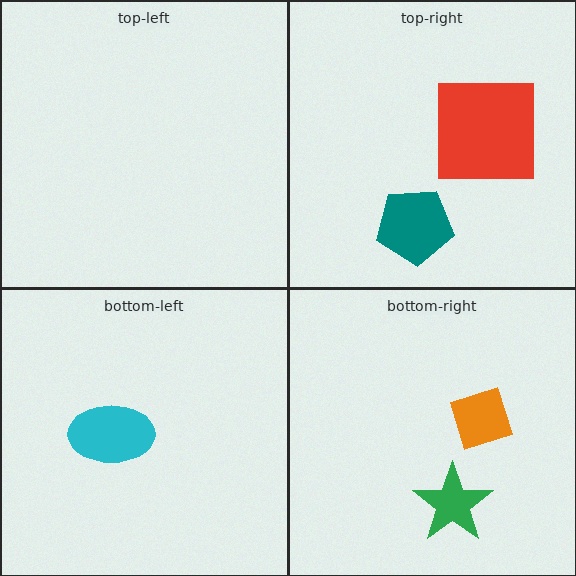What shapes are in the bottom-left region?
The cyan ellipse.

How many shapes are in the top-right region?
2.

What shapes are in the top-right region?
The red square, the teal pentagon.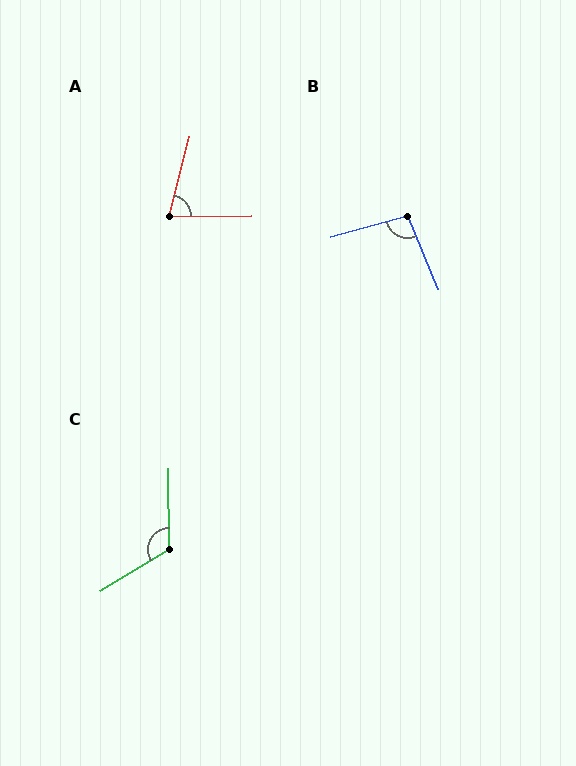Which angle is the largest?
C, at approximately 121 degrees.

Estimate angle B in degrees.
Approximately 97 degrees.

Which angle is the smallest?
A, at approximately 75 degrees.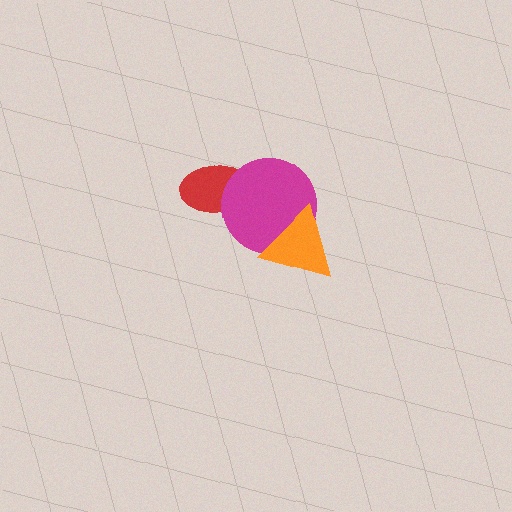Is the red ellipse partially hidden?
Yes, it is partially covered by another shape.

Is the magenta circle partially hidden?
Yes, it is partially covered by another shape.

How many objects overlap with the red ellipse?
1 object overlaps with the red ellipse.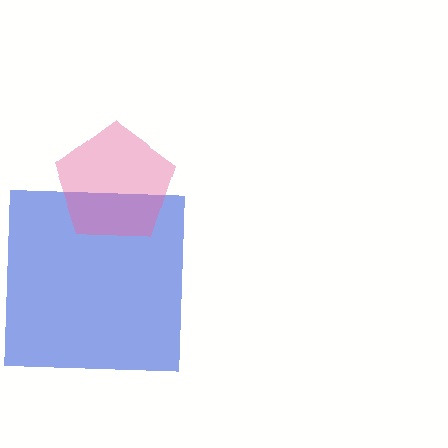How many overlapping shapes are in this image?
There are 2 overlapping shapes in the image.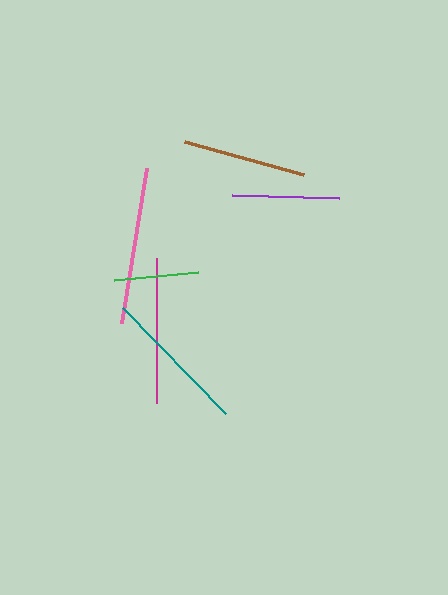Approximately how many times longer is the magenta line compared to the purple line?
The magenta line is approximately 1.4 times the length of the purple line.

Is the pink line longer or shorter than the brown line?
The pink line is longer than the brown line.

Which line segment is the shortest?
The green line is the shortest at approximately 84 pixels.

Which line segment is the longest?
The pink line is the longest at approximately 157 pixels.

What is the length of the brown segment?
The brown segment is approximately 124 pixels long.